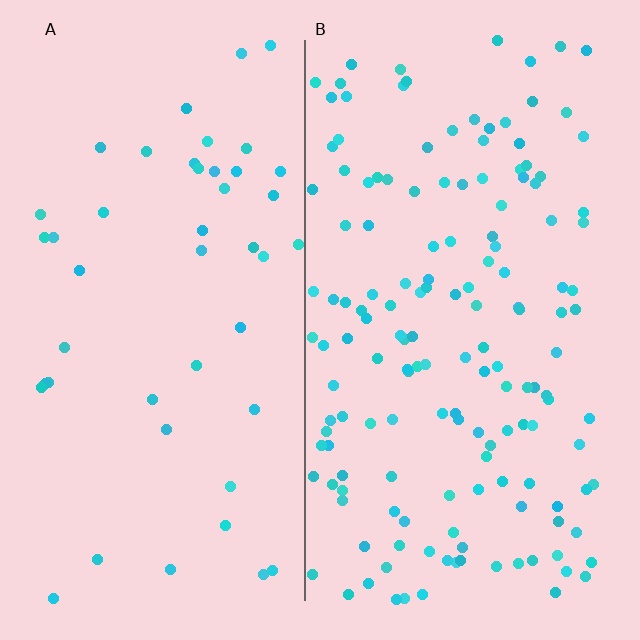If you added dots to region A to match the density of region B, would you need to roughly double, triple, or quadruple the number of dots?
Approximately triple.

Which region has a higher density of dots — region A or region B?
B (the right).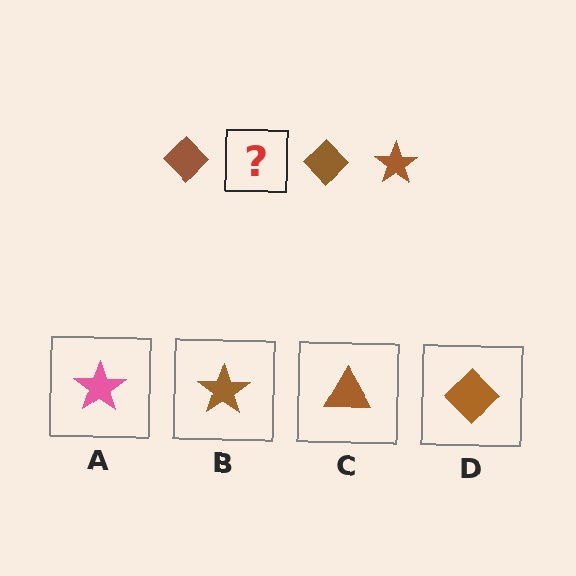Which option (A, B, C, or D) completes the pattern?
B.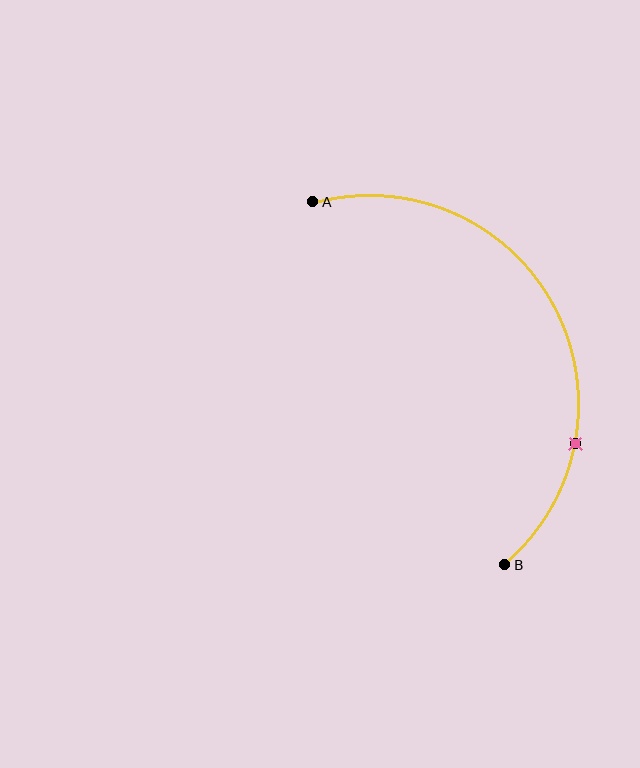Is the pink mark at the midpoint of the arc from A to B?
No. The pink mark lies on the arc but is closer to endpoint B. The arc midpoint would be at the point on the curve equidistant along the arc from both A and B.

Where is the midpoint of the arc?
The arc midpoint is the point on the curve farthest from the straight line joining A and B. It sits to the right of that line.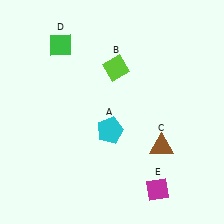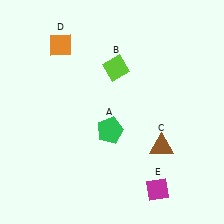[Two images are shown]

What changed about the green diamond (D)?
In Image 1, D is green. In Image 2, it changed to orange.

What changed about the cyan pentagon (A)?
In Image 1, A is cyan. In Image 2, it changed to green.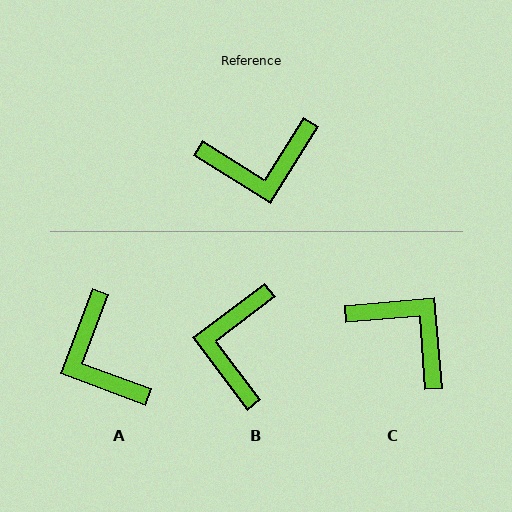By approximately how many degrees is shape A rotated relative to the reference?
Approximately 79 degrees clockwise.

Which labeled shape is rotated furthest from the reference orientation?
C, about 127 degrees away.